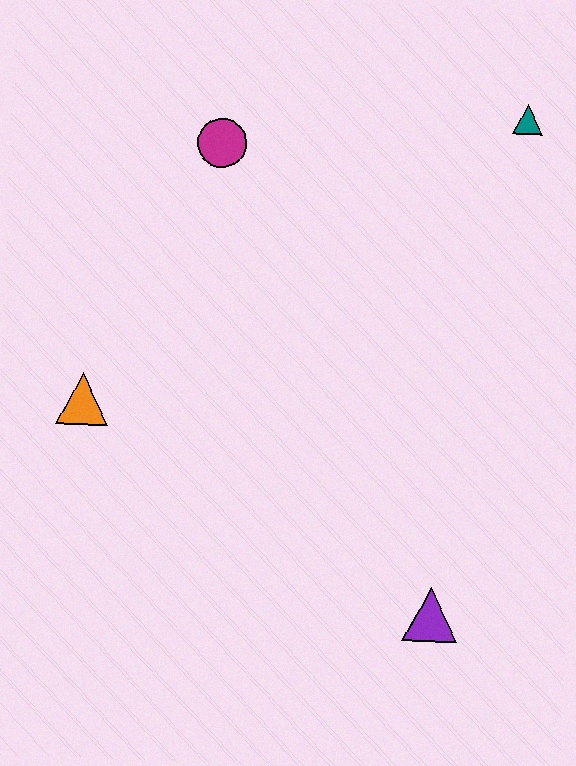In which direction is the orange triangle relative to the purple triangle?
The orange triangle is to the left of the purple triangle.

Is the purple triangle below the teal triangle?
Yes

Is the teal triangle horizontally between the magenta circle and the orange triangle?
No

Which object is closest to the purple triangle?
The orange triangle is closest to the purple triangle.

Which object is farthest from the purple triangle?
The magenta circle is farthest from the purple triangle.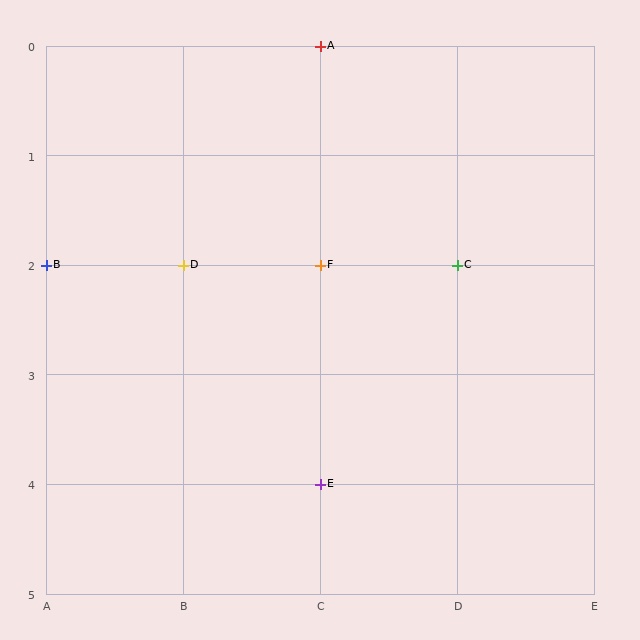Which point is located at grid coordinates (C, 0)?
Point A is at (C, 0).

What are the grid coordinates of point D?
Point D is at grid coordinates (B, 2).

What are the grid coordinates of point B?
Point B is at grid coordinates (A, 2).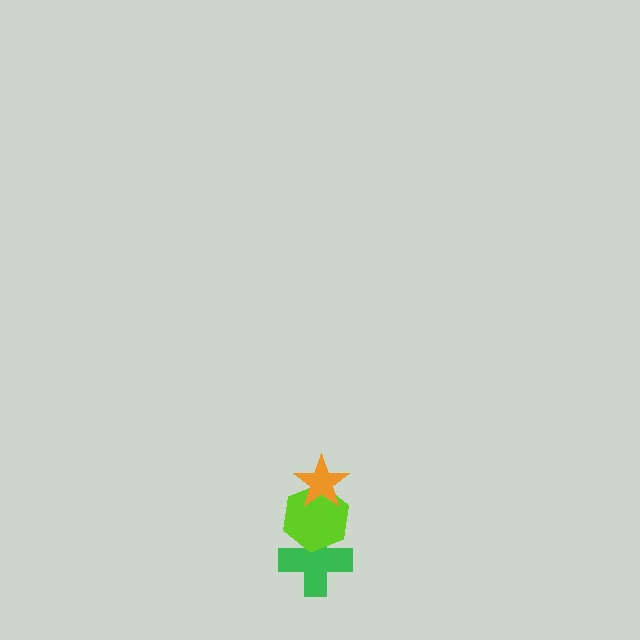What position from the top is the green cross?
The green cross is 3rd from the top.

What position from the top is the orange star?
The orange star is 1st from the top.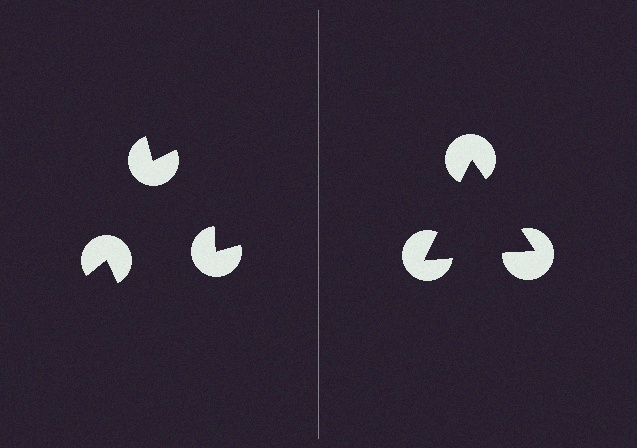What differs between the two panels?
The pac-man discs are positioned identically on both sides; only the wedge orientations differ. On the right they align to a triangle; on the left they are misaligned.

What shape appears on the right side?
An illusory triangle.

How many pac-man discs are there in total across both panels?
6 — 3 on each side.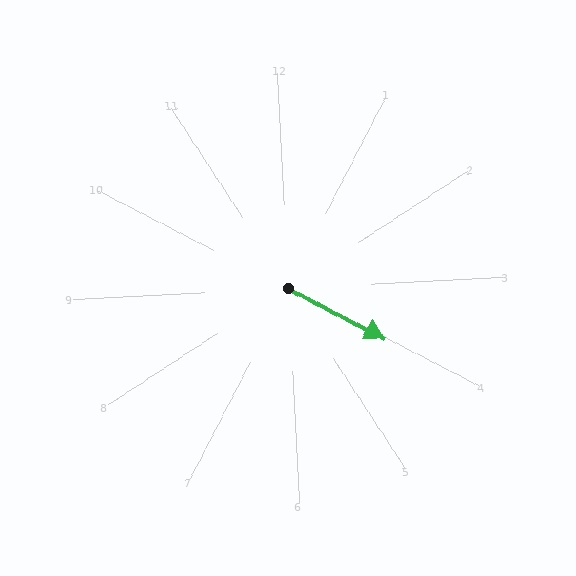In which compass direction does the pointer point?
Southeast.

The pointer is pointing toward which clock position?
Roughly 4 o'clock.